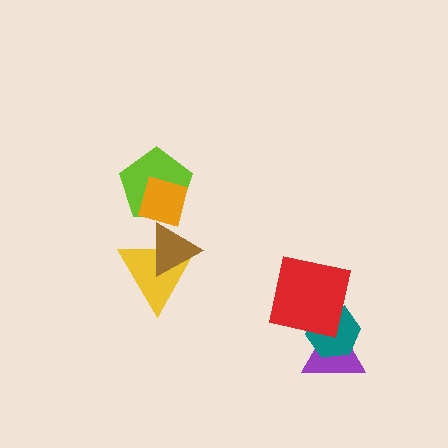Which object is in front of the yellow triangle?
The brown triangle is in front of the yellow triangle.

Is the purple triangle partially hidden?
Yes, it is partially covered by another shape.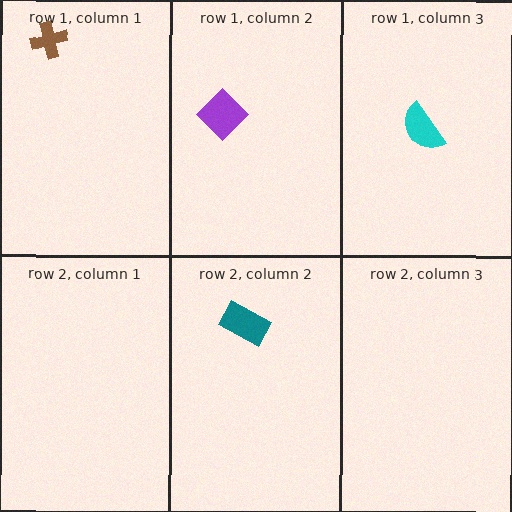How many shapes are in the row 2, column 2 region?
1.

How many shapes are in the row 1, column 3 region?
1.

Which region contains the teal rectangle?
The row 2, column 2 region.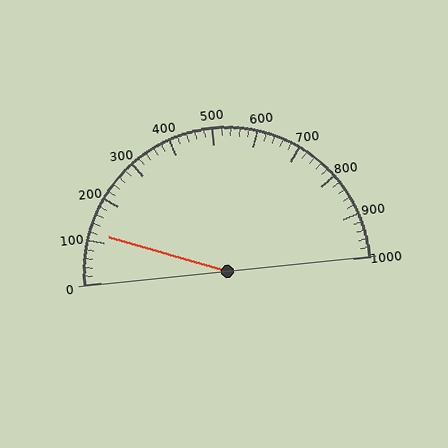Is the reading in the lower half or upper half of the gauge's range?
The reading is in the lower half of the range (0 to 1000).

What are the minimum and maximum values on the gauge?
The gauge ranges from 0 to 1000.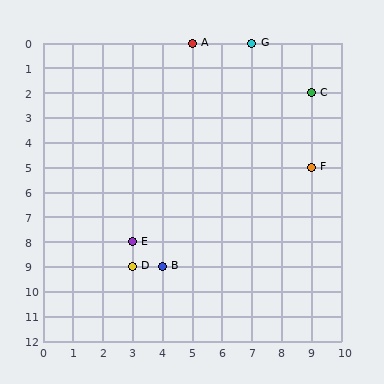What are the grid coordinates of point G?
Point G is at grid coordinates (7, 0).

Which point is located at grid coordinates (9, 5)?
Point F is at (9, 5).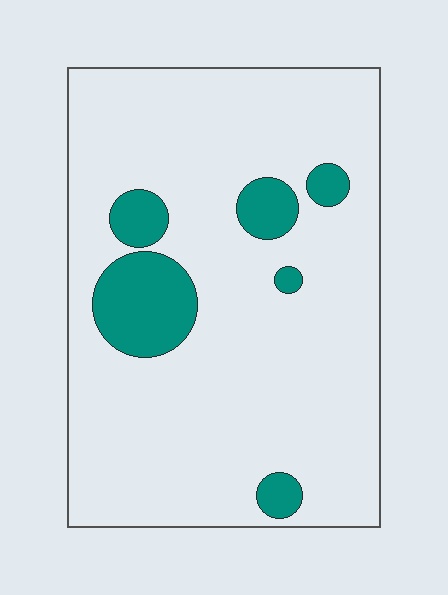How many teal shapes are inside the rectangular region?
6.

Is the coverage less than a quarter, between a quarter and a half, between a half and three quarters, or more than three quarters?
Less than a quarter.